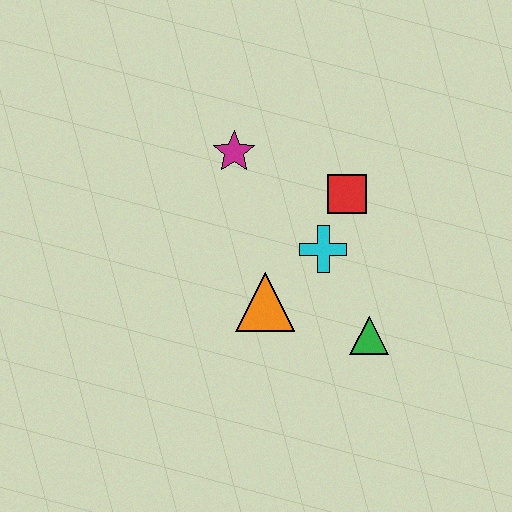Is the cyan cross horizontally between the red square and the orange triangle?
Yes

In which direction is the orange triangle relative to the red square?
The orange triangle is below the red square.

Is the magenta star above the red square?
Yes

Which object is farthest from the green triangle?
The magenta star is farthest from the green triangle.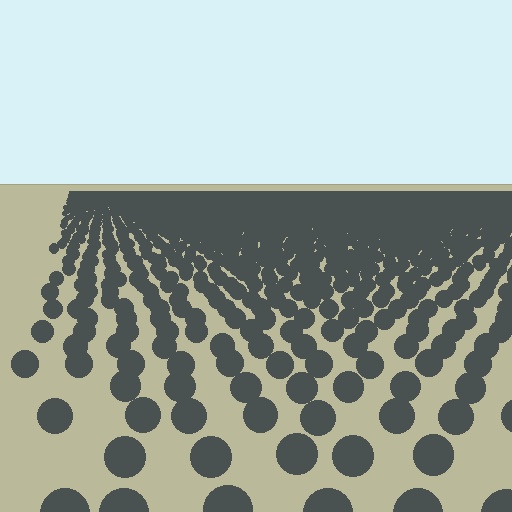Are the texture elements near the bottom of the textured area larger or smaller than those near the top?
Larger. Near the bottom, elements are closer to the viewer and appear at a bigger on-screen size.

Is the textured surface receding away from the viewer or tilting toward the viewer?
The surface is receding away from the viewer. Texture elements get smaller and denser toward the top.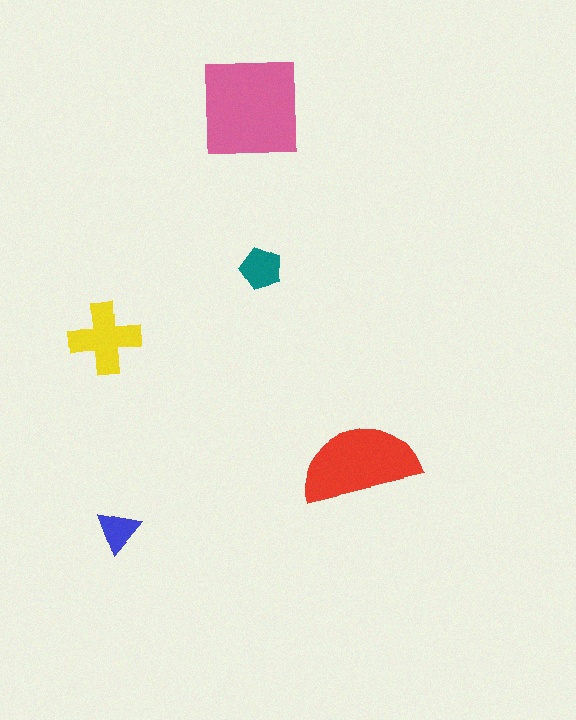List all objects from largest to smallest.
The pink square, the red semicircle, the yellow cross, the teal pentagon, the blue triangle.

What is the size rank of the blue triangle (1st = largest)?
5th.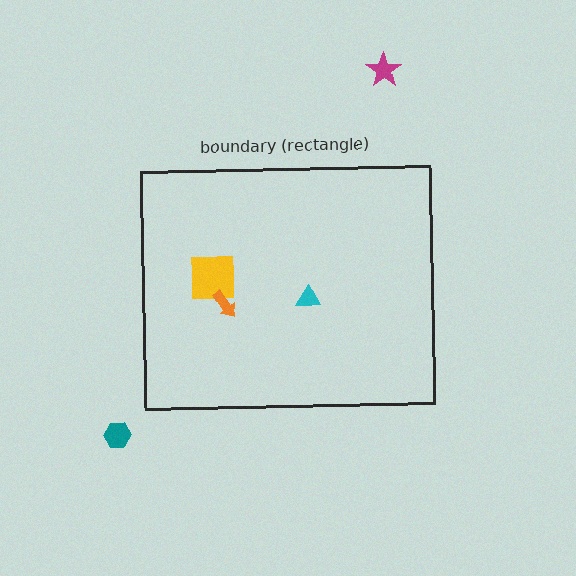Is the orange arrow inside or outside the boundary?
Inside.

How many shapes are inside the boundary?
3 inside, 2 outside.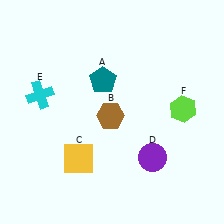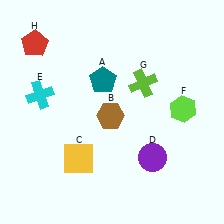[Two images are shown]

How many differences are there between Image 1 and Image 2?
There are 2 differences between the two images.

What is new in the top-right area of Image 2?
A lime cross (G) was added in the top-right area of Image 2.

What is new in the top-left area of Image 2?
A red pentagon (H) was added in the top-left area of Image 2.